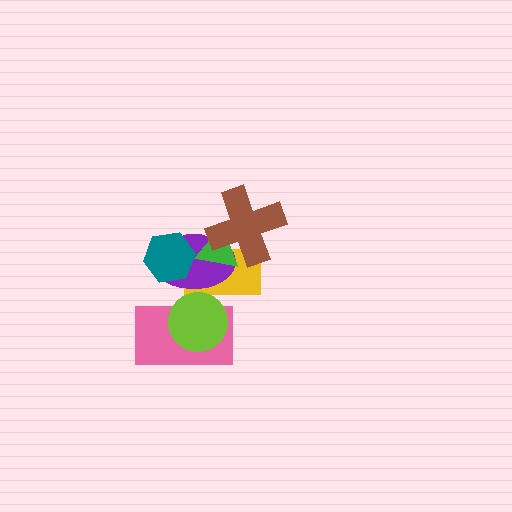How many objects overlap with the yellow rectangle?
6 objects overlap with the yellow rectangle.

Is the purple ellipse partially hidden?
Yes, it is partially covered by another shape.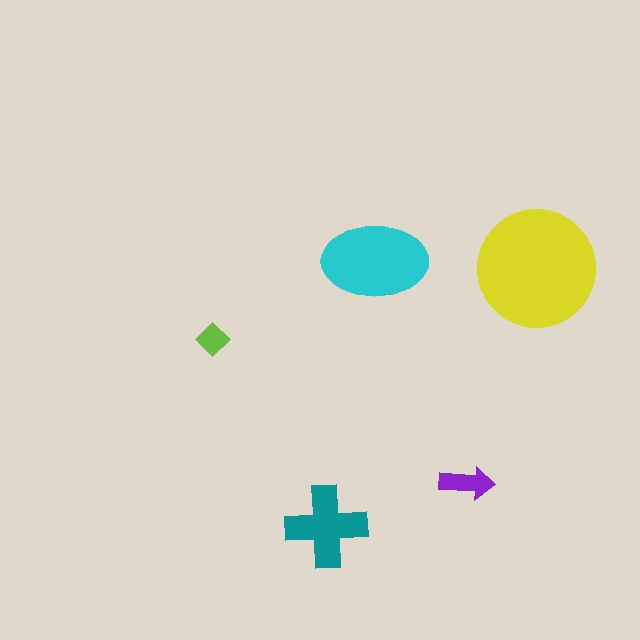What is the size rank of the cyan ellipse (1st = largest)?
2nd.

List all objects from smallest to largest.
The lime diamond, the purple arrow, the teal cross, the cyan ellipse, the yellow circle.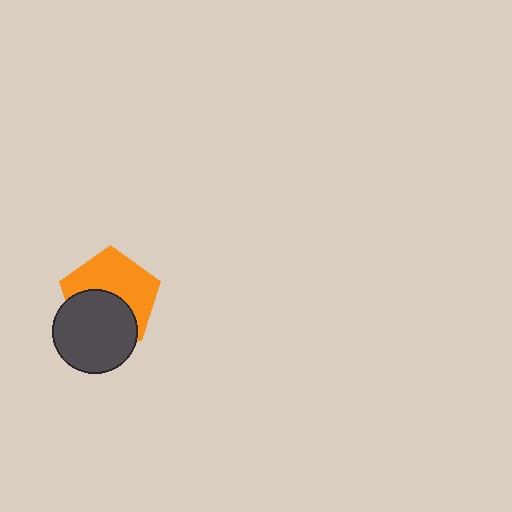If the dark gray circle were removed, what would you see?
You would see the complete orange pentagon.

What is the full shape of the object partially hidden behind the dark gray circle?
The partially hidden object is an orange pentagon.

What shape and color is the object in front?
The object in front is a dark gray circle.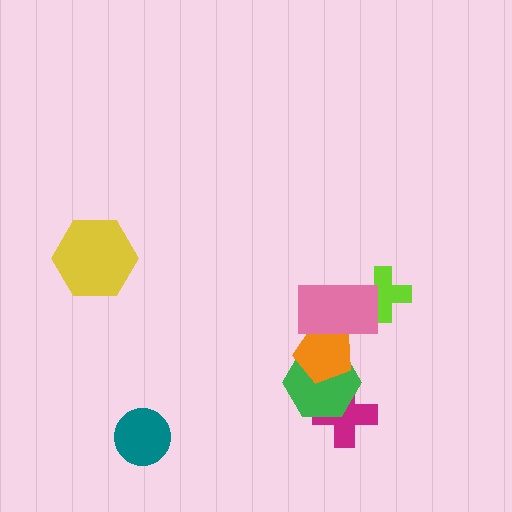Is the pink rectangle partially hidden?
No, no other shape covers it.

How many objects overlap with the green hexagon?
2 objects overlap with the green hexagon.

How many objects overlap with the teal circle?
0 objects overlap with the teal circle.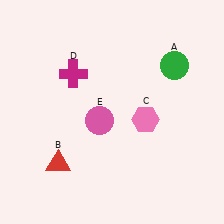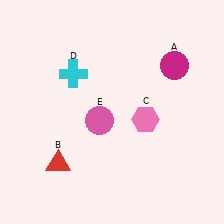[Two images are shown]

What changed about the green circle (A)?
In Image 1, A is green. In Image 2, it changed to magenta.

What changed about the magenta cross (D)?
In Image 1, D is magenta. In Image 2, it changed to cyan.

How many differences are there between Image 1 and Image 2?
There are 2 differences between the two images.